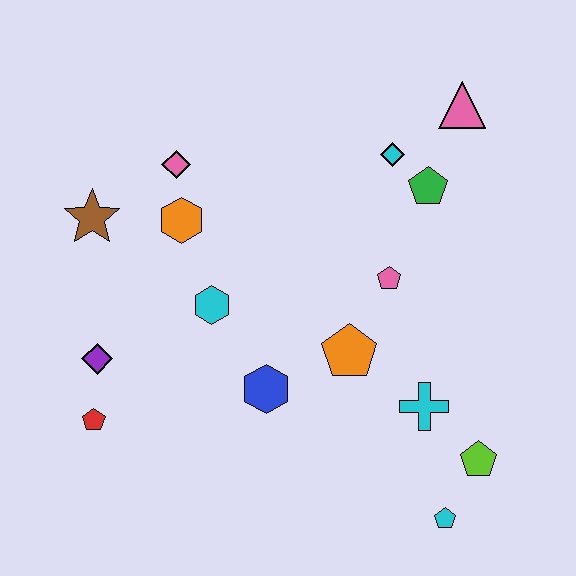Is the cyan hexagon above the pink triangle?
No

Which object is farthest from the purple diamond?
The pink triangle is farthest from the purple diamond.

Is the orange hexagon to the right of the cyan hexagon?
No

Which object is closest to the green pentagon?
The cyan diamond is closest to the green pentagon.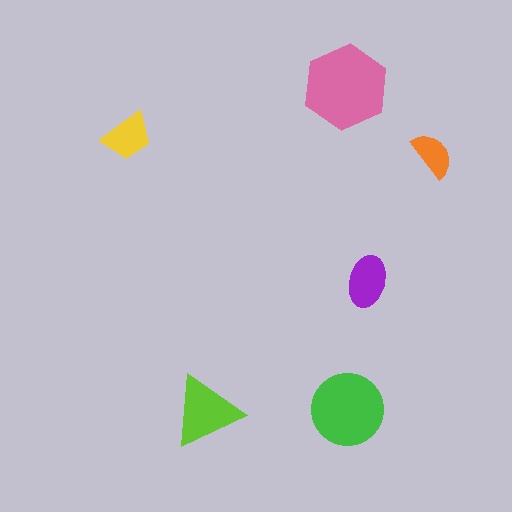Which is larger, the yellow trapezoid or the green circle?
The green circle.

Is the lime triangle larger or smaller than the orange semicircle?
Larger.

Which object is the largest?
The pink hexagon.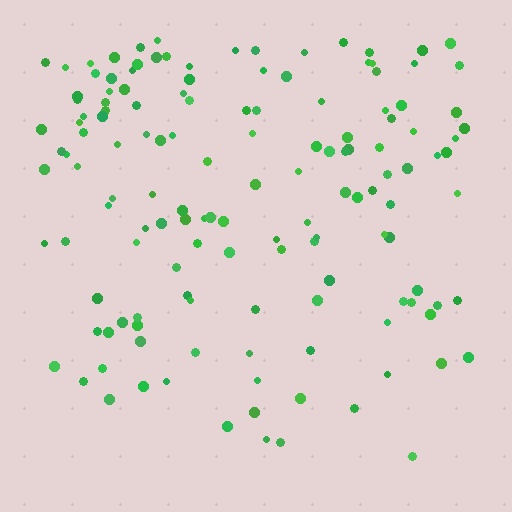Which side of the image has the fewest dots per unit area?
The bottom.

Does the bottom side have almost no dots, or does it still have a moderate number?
Still a moderate number, just noticeably fewer than the top.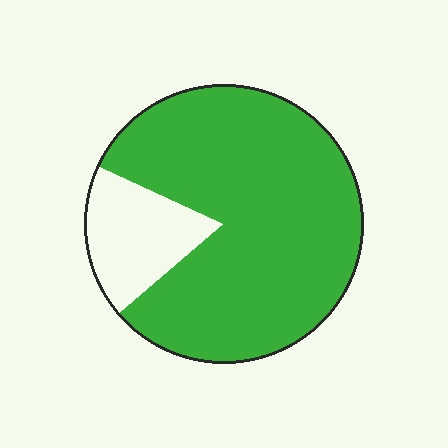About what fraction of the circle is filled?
About five sixths (5/6).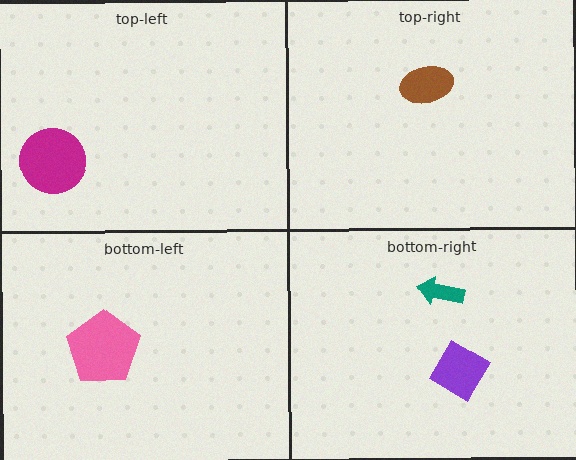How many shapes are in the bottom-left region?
1.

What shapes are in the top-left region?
The magenta circle.